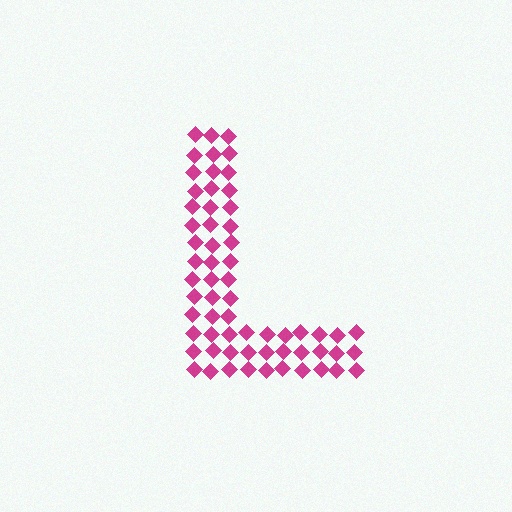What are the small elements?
The small elements are diamonds.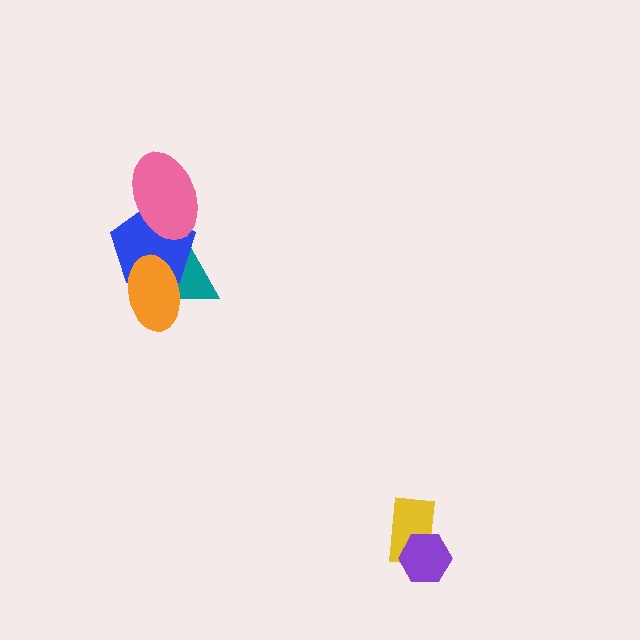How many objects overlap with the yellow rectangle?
1 object overlaps with the yellow rectangle.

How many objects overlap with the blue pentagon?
3 objects overlap with the blue pentagon.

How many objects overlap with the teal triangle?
2 objects overlap with the teal triangle.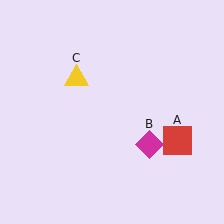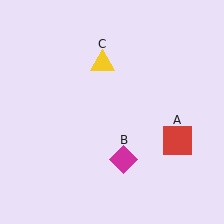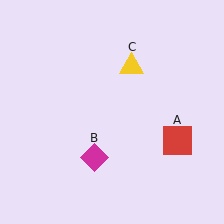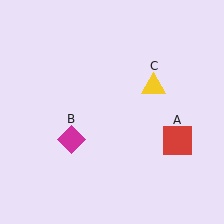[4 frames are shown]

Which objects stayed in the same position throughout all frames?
Red square (object A) remained stationary.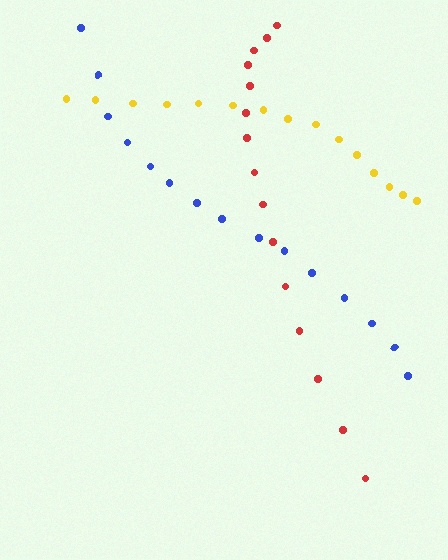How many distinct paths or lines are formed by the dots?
There are 3 distinct paths.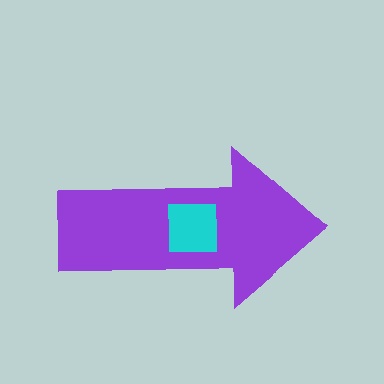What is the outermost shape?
The purple arrow.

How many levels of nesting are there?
2.